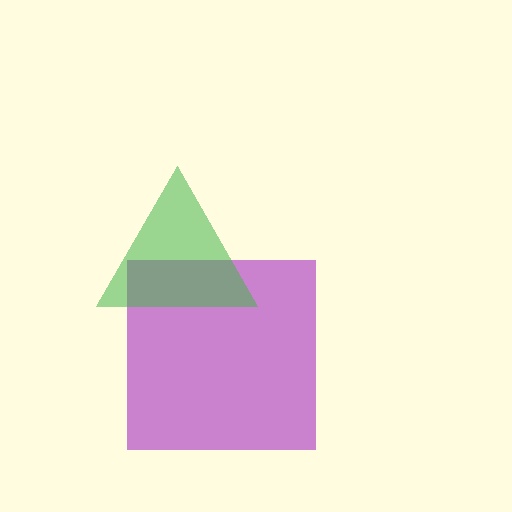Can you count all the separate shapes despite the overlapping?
Yes, there are 2 separate shapes.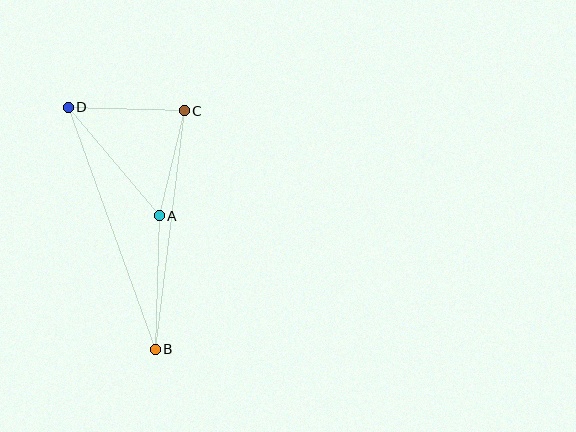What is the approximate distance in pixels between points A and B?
The distance between A and B is approximately 133 pixels.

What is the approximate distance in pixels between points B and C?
The distance between B and C is approximately 240 pixels.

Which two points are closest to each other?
Points A and C are closest to each other.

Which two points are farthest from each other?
Points B and D are farthest from each other.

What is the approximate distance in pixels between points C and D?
The distance between C and D is approximately 116 pixels.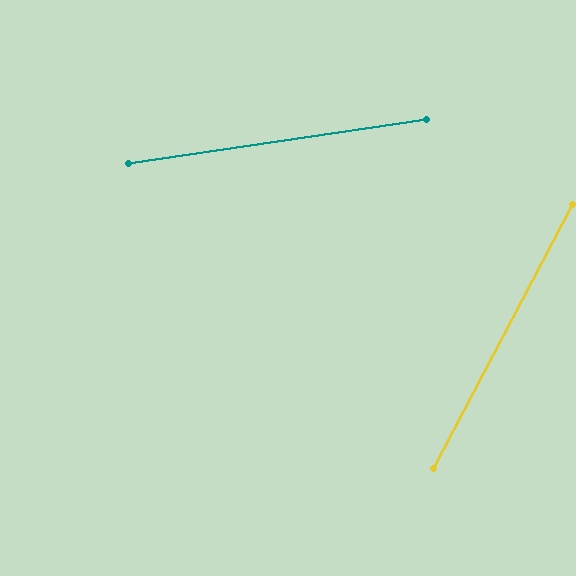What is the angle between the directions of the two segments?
Approximately 54 degrees.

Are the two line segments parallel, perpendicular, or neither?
Neither parallel nor perpendicular — they differ by about 54°.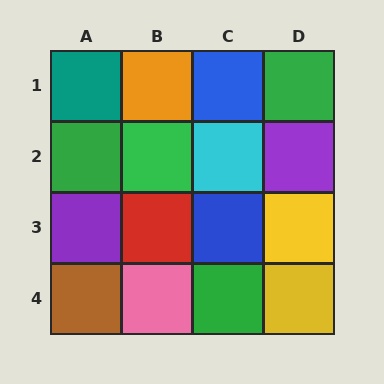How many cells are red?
1 cell is red.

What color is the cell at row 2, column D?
Purple.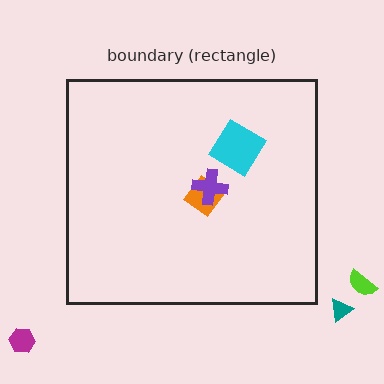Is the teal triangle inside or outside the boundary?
Outside.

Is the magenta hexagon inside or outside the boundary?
Outside.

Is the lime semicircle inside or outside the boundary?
Outside.